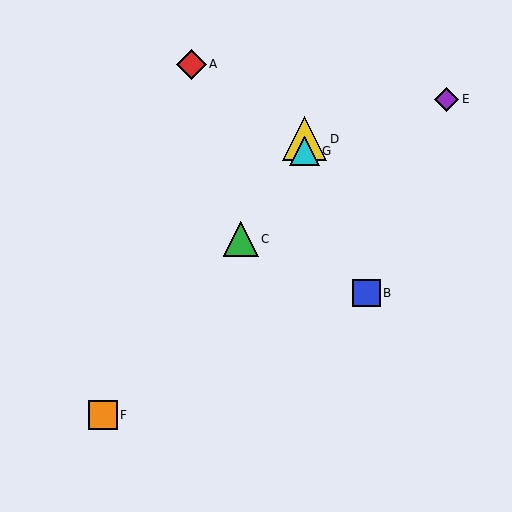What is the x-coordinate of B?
Object B is at x≈366.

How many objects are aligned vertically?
2 objects (D, G) are aligned vertically.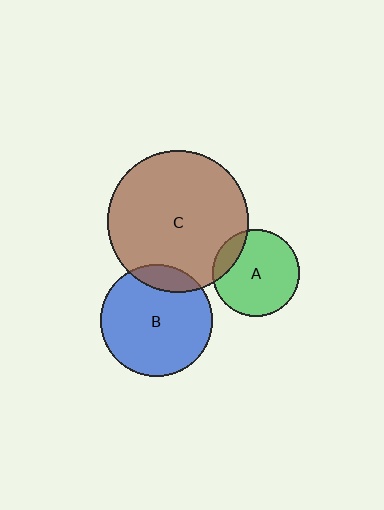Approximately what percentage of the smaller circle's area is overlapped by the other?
Approximately 15%.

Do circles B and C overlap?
Yes.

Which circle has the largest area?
Circle C (brown).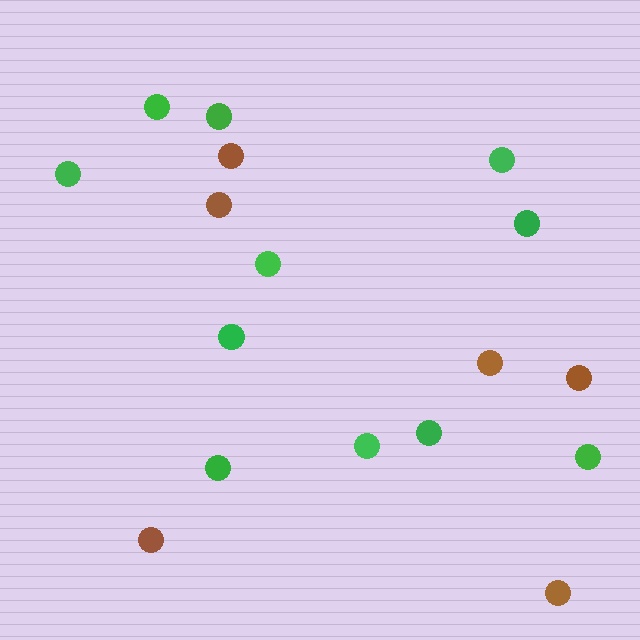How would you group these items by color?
There are 2 groups: one group of brown circles (6) and one group of green circles (11).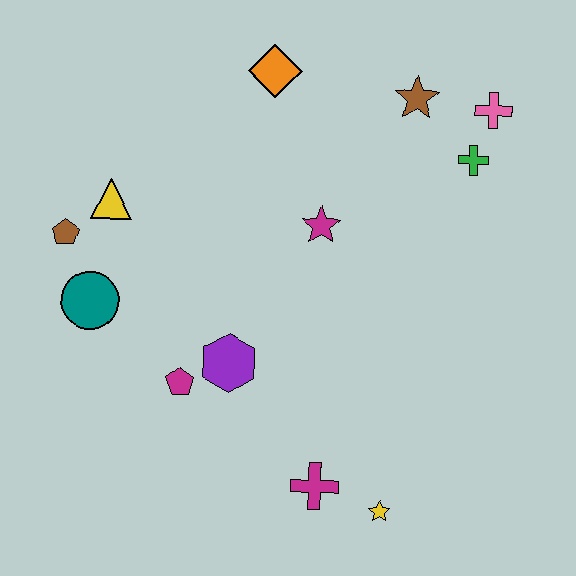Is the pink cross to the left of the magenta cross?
No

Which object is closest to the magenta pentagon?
The purple hexagon is closest to the magenta pentagon.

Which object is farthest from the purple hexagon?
The pink cross is farthest from the purple hexagon.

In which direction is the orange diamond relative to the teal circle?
The orange diamond is above the teal circle.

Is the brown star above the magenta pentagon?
Yes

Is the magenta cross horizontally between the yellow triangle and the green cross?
Yes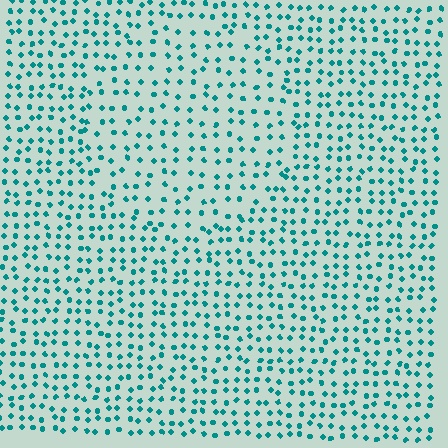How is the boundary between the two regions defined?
The boundary is defined by a change in element density (approximately 1.5x ratio). All elements are the same color, size, and shape.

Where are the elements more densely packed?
The elements are more densely packed outside the circle boundary.